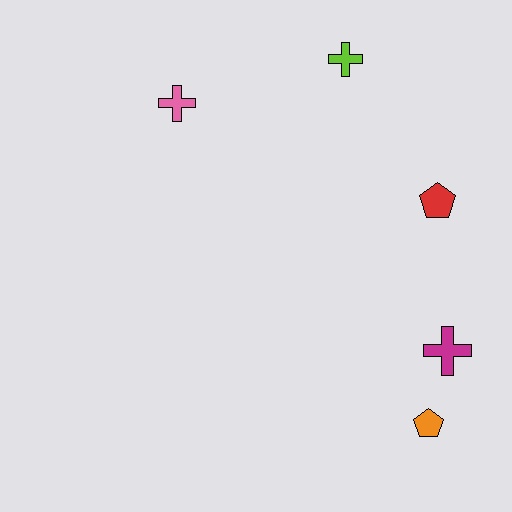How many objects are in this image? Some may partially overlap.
There are 5 objects.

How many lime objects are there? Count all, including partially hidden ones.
There is 1 lime object.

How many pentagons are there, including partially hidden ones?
There are 2 pentagons.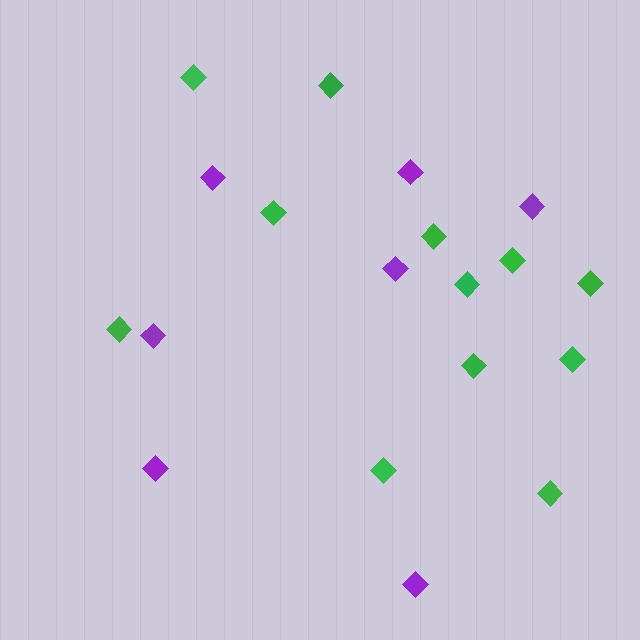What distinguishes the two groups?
There are 2 groups: one group of purple diamonds (7) and one group of green diamonds (12).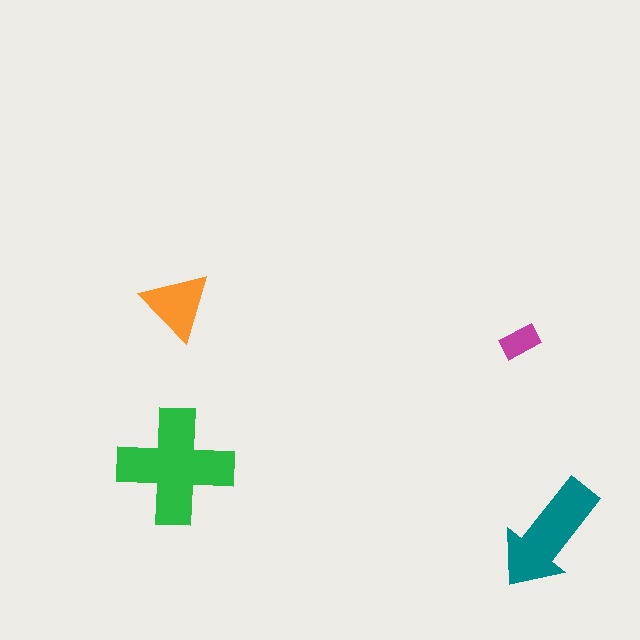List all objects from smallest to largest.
The magenta rectangle, the orange triangle, the teal arrow, the green cross.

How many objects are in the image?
There are 4 objects in the image.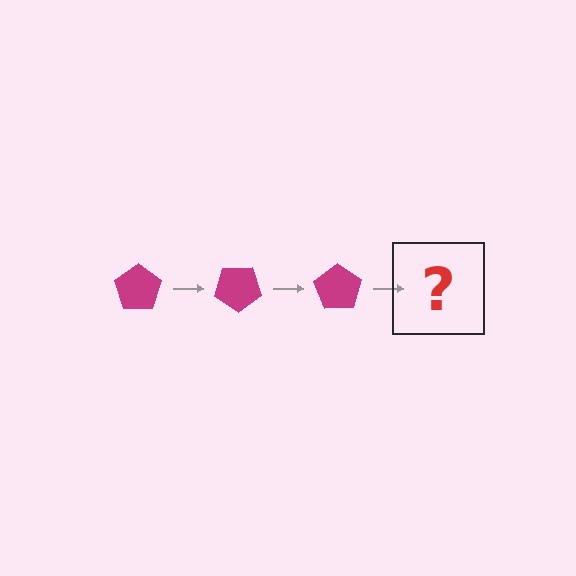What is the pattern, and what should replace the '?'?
The pattern is that the pentagon rotates 35 degrees each step. The '?' should be a magenta pentagon rotated 105 degrees.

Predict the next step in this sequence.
The next step is a magenta pentagon rotated 105 degrees.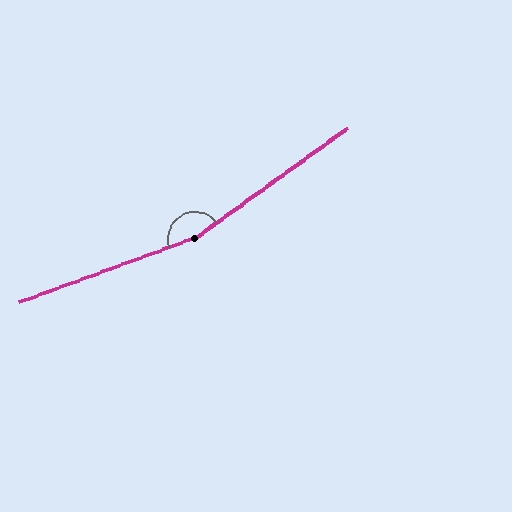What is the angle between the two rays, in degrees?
Approximately 164 degrees.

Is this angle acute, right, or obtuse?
It is obtuse.